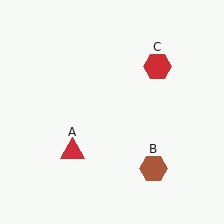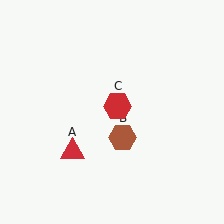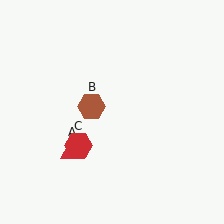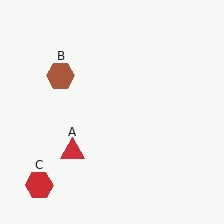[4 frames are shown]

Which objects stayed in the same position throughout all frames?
Red triangle (object A) remained stationary.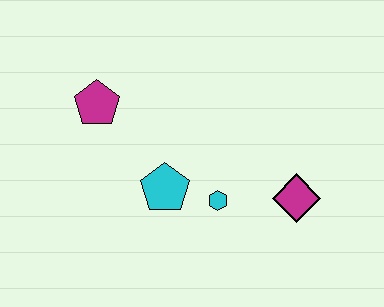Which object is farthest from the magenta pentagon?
The magenta diamond is farthest from the magenta pentagon.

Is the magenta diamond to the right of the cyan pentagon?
Yes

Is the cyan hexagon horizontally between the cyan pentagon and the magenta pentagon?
No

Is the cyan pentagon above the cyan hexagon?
Yes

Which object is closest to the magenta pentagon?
The cyan pentagon is closest to the magenta pentagon.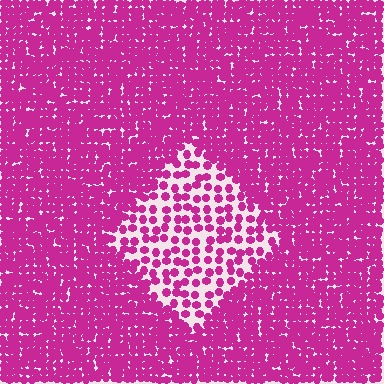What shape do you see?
I see a diamond.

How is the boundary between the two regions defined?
The boundary is defined by a change in element density (approximately 2.4x ratio). All elements are the same color, size, and shape.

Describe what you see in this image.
The image contains small magenta elements arranged at two different densities. A diamond-shaped region is visible where the elements are less densely packed than the surrounding area.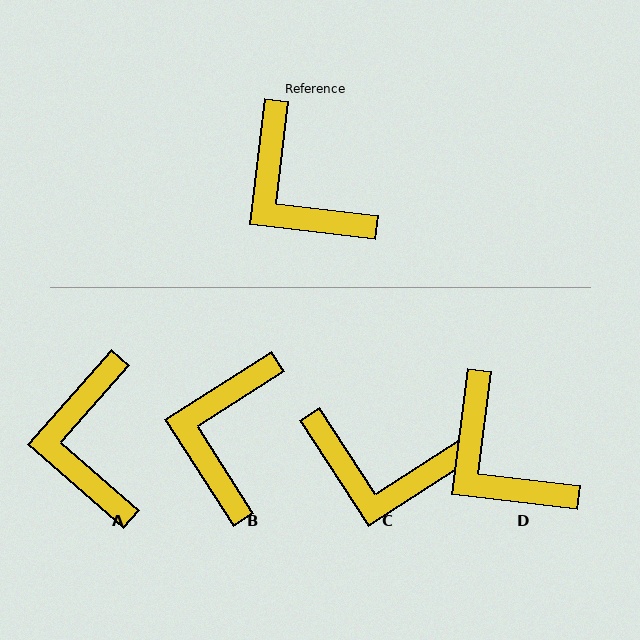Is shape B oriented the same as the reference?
No, it is off by about 51 degrees.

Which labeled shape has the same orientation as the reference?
D.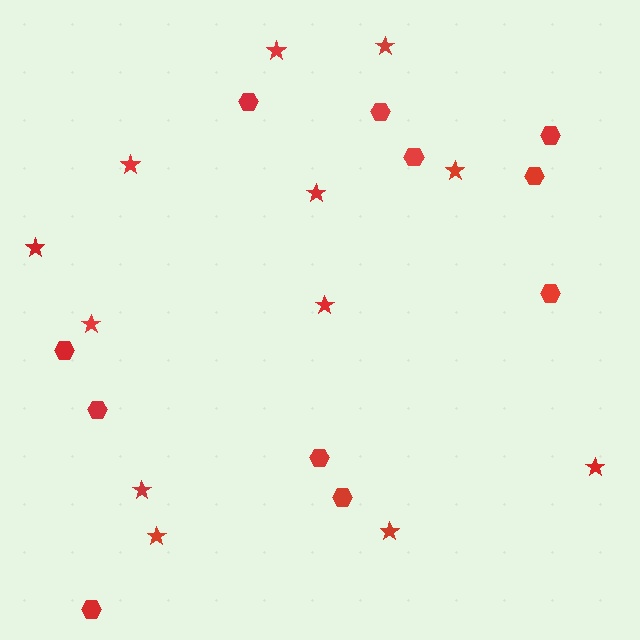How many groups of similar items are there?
There are 2 groups: one group of stars (12) and one group of hexagons (11).